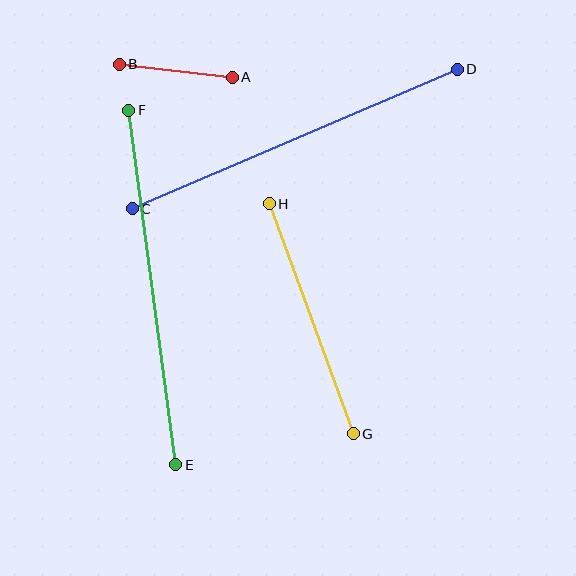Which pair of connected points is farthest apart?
Points E and F are farthest apart.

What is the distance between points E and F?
The distance is approximately 357 pixels.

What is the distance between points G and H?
The distance is approximately 245 pixels.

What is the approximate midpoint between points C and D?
The midpoint is at approximately (295, 139) pixels.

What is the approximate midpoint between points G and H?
The midpoint is at approximately (311, 319) pixels.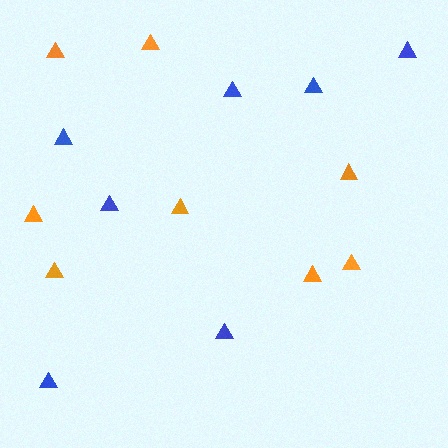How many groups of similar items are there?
There are 2 groups: one group of blue triangles (7) and one group of orange triangles (8).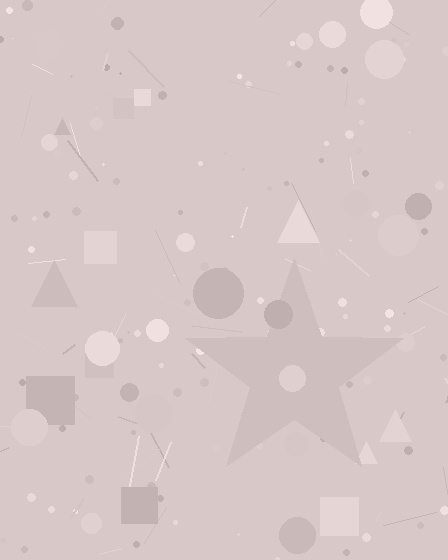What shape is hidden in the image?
A star is hidden in the image.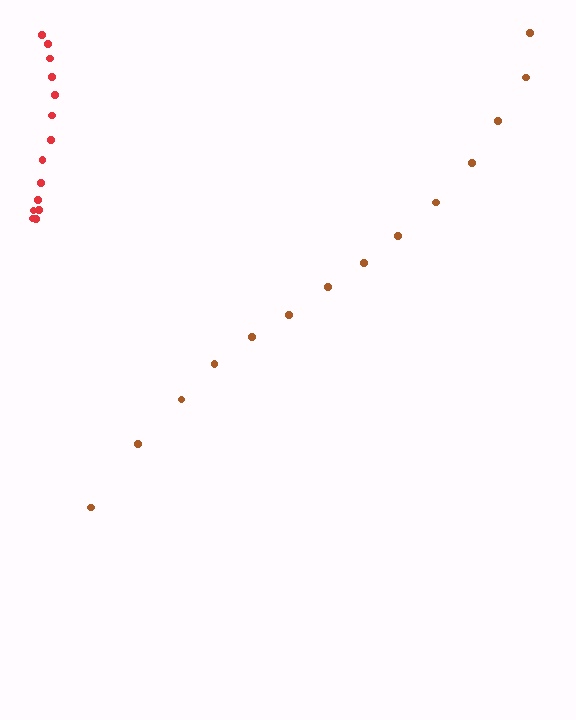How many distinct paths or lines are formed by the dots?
There are 2 distinct paths.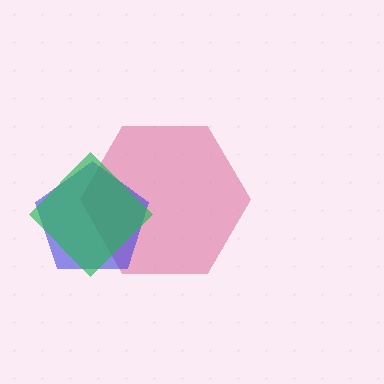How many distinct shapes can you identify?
There are 3 distinct shapes: a pink hexagon, a blue pentagon, a green diamond.